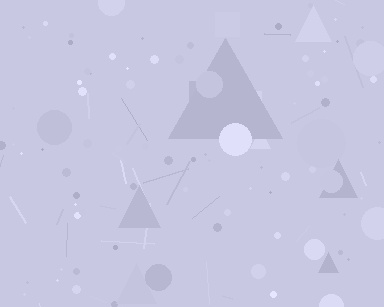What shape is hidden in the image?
A triangle is hidden in the image.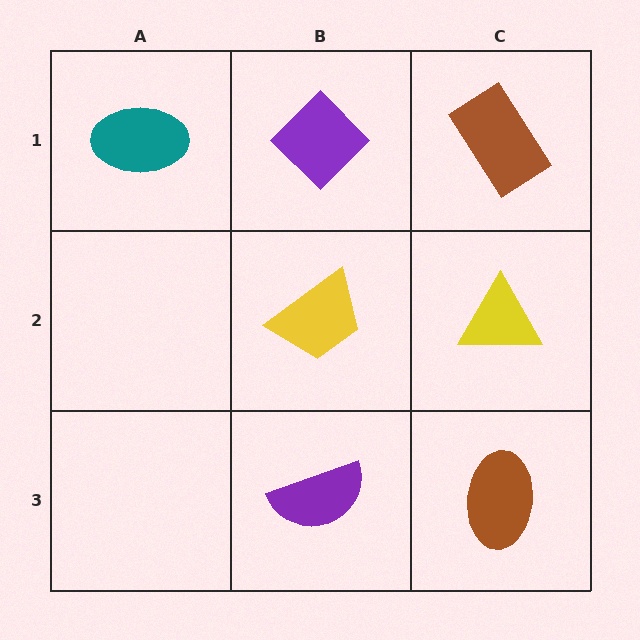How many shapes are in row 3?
2 shapes.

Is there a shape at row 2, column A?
No, that cell is empty.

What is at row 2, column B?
A yellow trapezoid.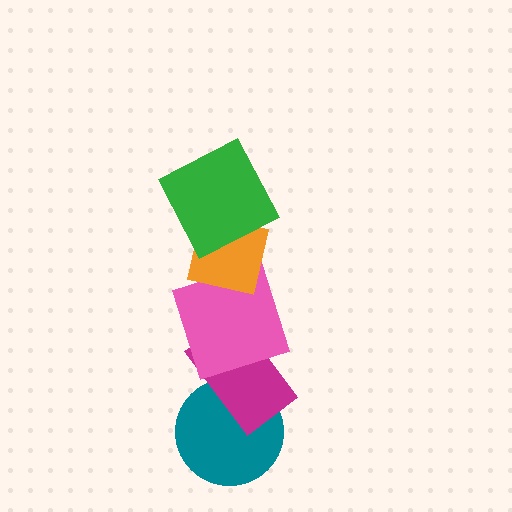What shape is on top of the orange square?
The green square is on top of the orange square.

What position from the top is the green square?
The green square is 1st from the top.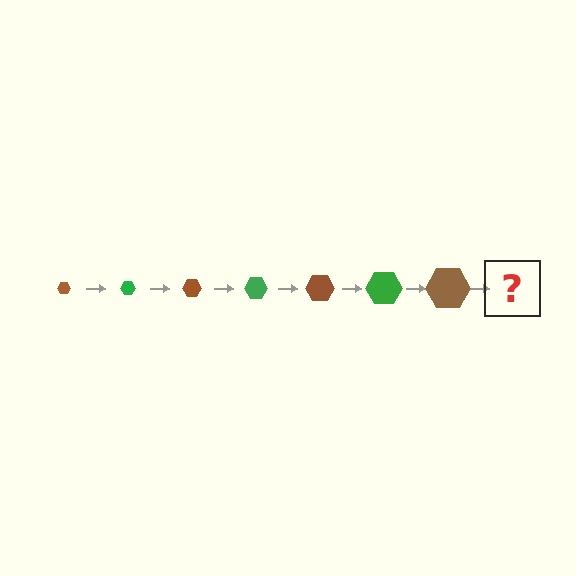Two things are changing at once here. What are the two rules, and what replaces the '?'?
The two rules are that the hexagon grows larger each step and the color cycles through brown and green. The '?' should be a green hexagon, larger than the previous one.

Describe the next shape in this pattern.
It should be a green hexagon, larger than the previous one.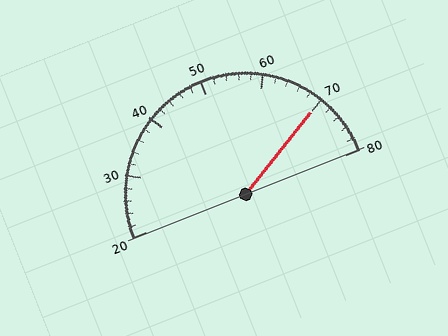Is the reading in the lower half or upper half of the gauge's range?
The reading is in the upper half of the range (20 to 80).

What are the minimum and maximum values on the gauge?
The gauge ranges from 20 to 80.